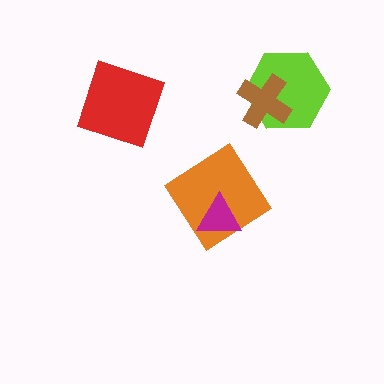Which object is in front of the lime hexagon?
The brown cross is in front of the lime hexagon.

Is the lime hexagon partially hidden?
Yes, it is partially covered by another shape.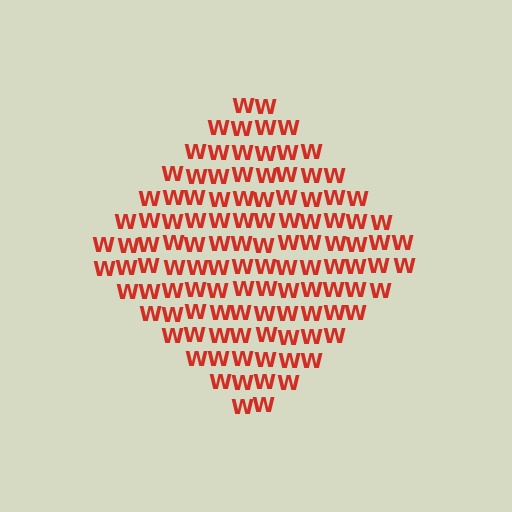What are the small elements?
The small elements are letter W's.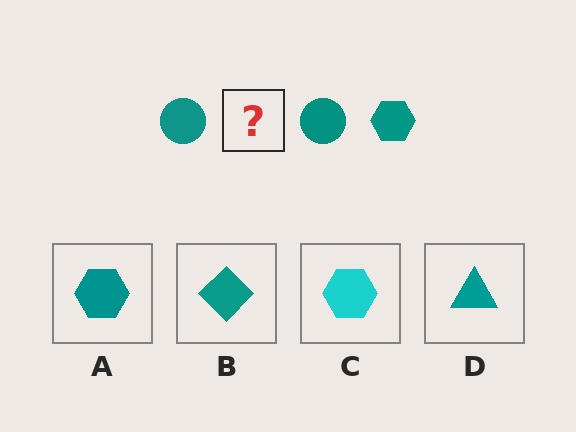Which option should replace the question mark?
Option A.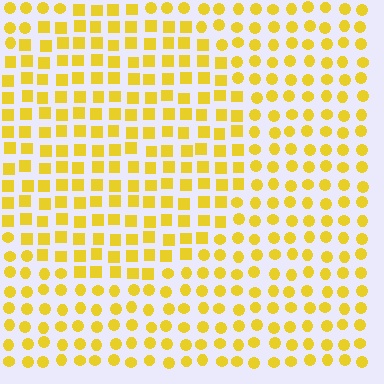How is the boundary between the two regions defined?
The boundary is defined by a change in element shape: squares inside vs. circles outside. All elements share the same color and spacing.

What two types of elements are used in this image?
The image uses squares inside the circle region and circles outside it.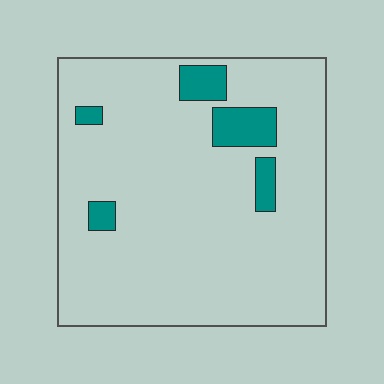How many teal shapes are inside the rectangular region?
5.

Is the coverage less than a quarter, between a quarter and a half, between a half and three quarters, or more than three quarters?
Less than a quarter.